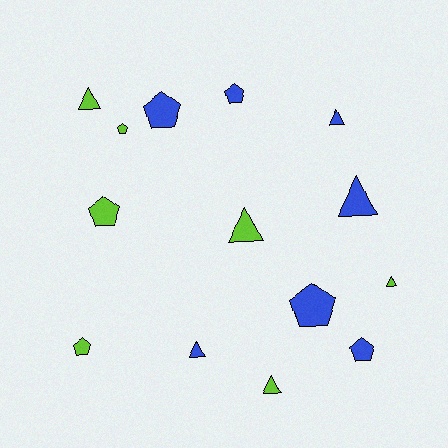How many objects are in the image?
There are 14 objects.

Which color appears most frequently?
Lime, with 7 objects.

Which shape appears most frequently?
Triangle, with 7 objects.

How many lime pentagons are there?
There are 3 lime pentagons.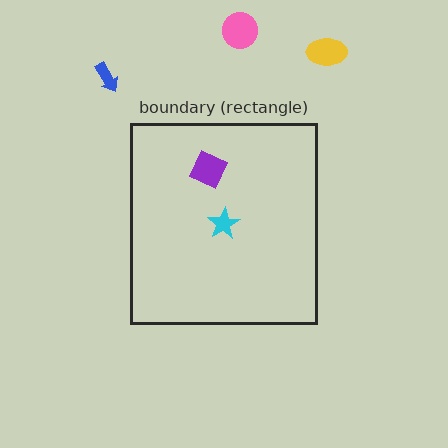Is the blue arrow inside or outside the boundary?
Outside.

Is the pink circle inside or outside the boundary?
Outside.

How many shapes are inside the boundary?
2 inside, 3 outside.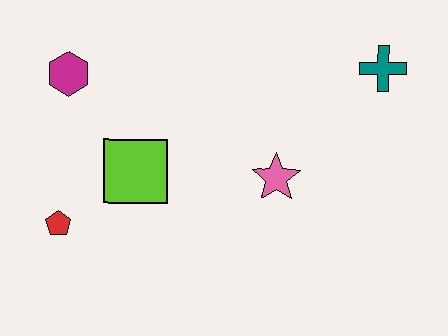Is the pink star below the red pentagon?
No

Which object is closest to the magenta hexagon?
The lime square is closest to the magenta hexagon.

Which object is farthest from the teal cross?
The red pentagon is farthest from the teal cross.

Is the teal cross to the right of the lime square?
Yes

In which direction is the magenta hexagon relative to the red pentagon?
The magenta hexagon is above the red pentagon.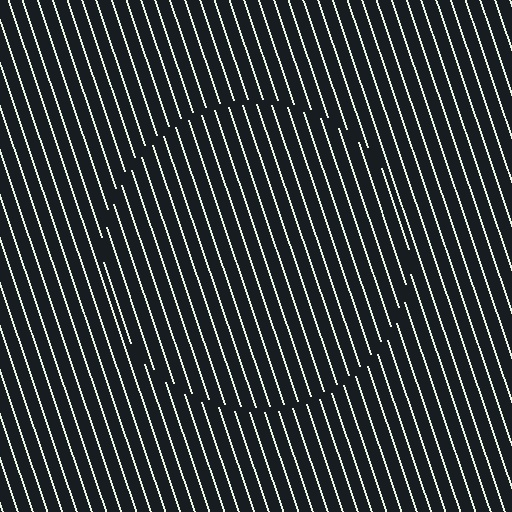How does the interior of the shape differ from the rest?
The interior of the shape contains the same grating, shifted by half a period — the contour is defined by the phase discontinuity where line-ends from the inner and outer gratings abut.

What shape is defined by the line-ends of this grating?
An illusory circle. The interior of the shape contains the same grating, shifted by half a period — the contour is defined by the phase discontinuity where line-ends from the inner and outer gratings abut.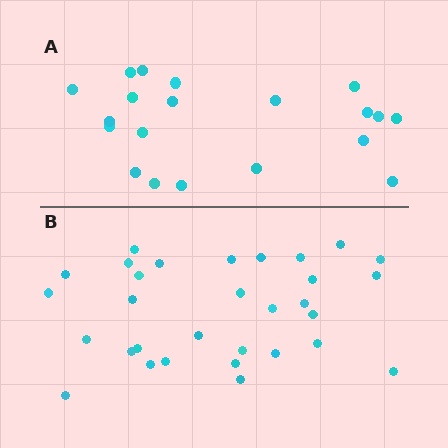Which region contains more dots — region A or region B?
Region B (the bottom region) has more dots.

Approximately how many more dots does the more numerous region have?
Region B has roughly 12 or so more dots than region A.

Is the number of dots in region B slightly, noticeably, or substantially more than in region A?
Region B has substantially more. The ratio is roughly 1.6 to 1.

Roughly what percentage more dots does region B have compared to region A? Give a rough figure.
About 55% more.